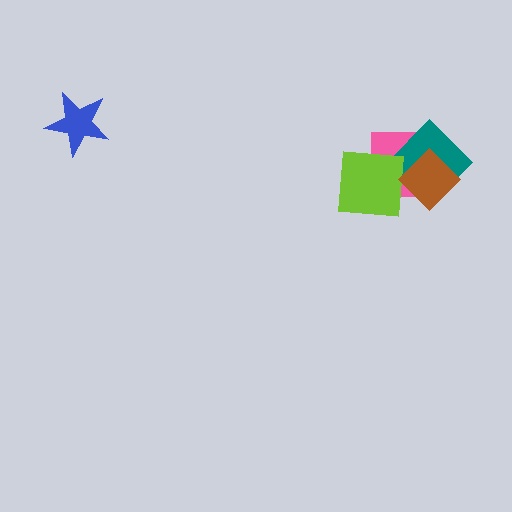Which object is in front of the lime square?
The brown diamond is in front of the lime square.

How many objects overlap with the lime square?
3 objects overlap with the lime square.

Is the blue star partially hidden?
No, no other shape covers it.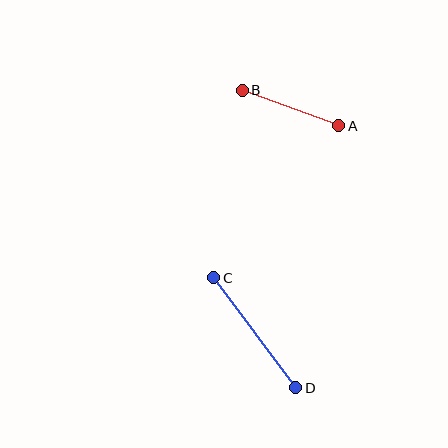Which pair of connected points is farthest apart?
Points C and D are farthest apart.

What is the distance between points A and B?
The distance is approximately 103 pixels.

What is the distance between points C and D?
The distance is approximately 137 pixels.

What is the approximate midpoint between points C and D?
The midpoint is at approximately (255, 333) pixels.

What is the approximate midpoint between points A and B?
The midpoint is at approximately (290, 108) pixels.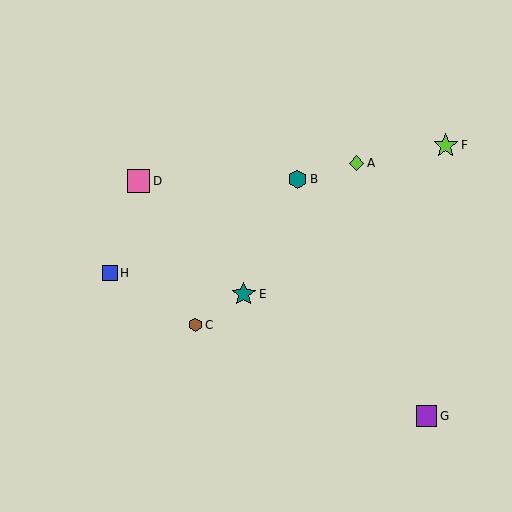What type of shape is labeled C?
Shape C is a brown hexagon.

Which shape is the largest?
The teal star (labeled E) is the largest.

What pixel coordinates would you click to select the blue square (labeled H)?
Click at (110, 273) to select the blue square H.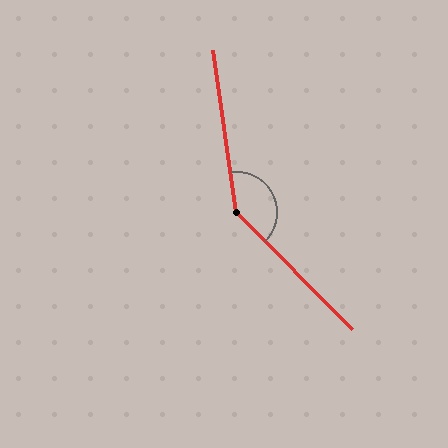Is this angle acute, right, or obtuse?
It is obtuse.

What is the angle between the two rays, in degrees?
Approximately 143 degrees.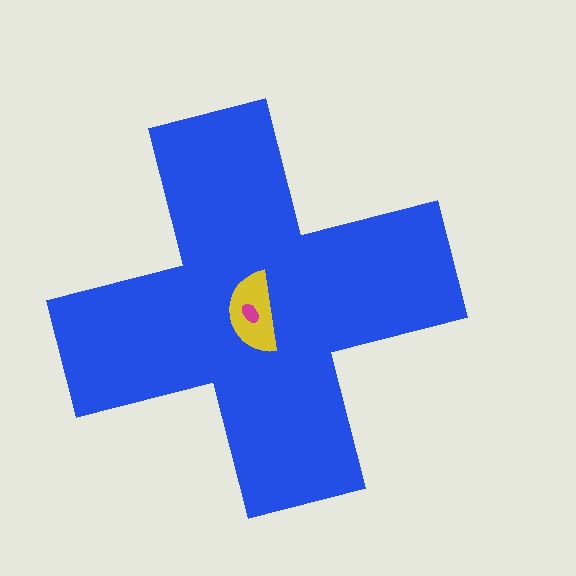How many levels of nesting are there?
3.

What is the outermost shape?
The blue cross.